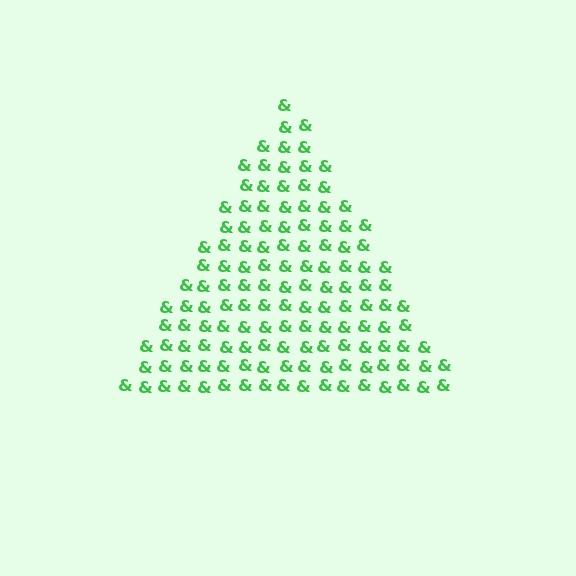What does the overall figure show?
The overall figure shows a triangle.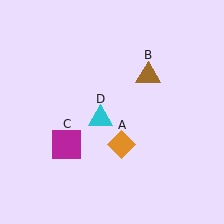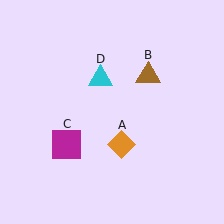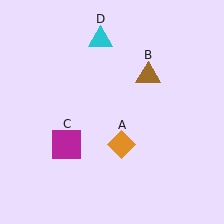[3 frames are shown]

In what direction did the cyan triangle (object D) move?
The cyan triangle (object D) moved up.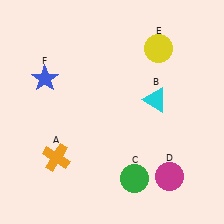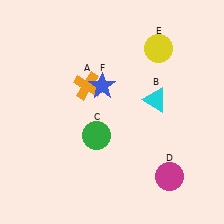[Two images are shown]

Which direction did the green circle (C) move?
The green circle (C) moved up.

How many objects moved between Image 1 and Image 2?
3 objects moved between the two images.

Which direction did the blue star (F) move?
The blue star (F) moved right.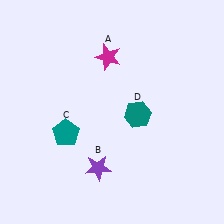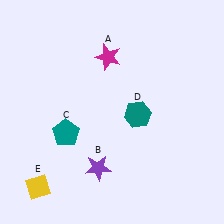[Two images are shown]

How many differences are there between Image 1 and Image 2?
There is 1 difference between the two images.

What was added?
A yellow diamond (E) was added in Image 2.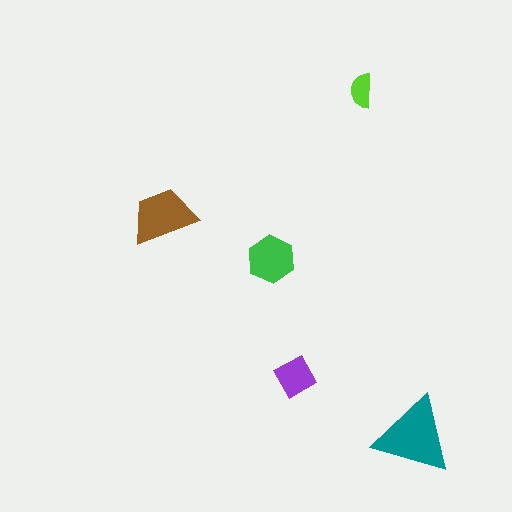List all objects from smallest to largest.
The lime semicircle, the purple square, the green hexagon, the brown trapezoid, the teal triangle.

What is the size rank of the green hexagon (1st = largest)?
3rd.